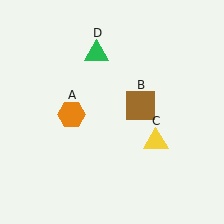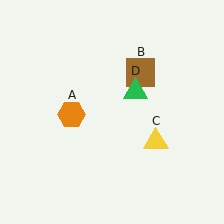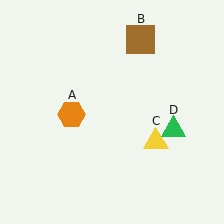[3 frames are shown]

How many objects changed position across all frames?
2 objects changed position: brown square (object B), green triangle (object D).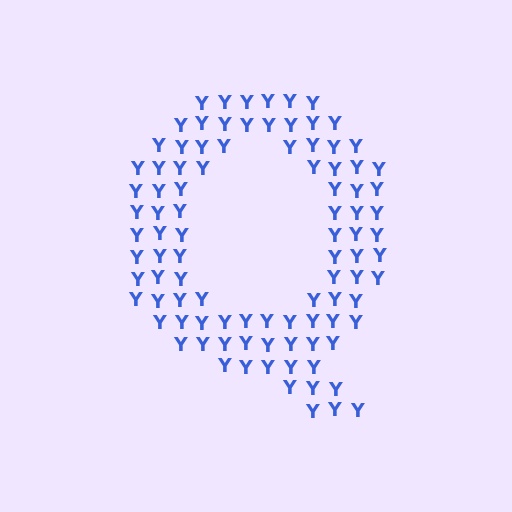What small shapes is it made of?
It is made of small letter Y's.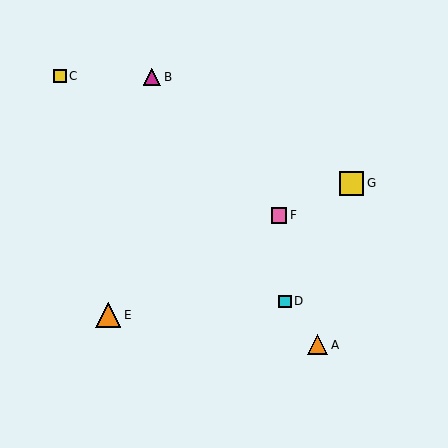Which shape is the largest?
The orange triangle (labeled E) is the largest.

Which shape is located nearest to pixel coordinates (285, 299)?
The cyan square (labeled D) at (285, 301) is nearest to that location.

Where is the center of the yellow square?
The center of the yellow square is at (60, 76).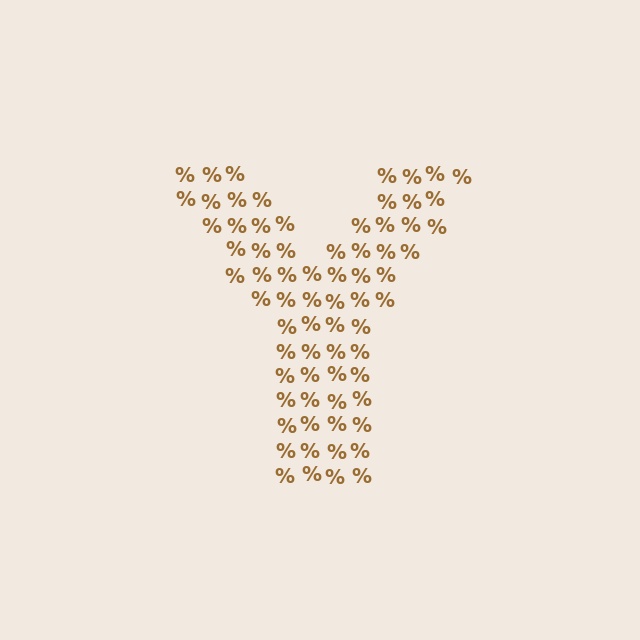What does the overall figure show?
The overall figure shows the letter Y.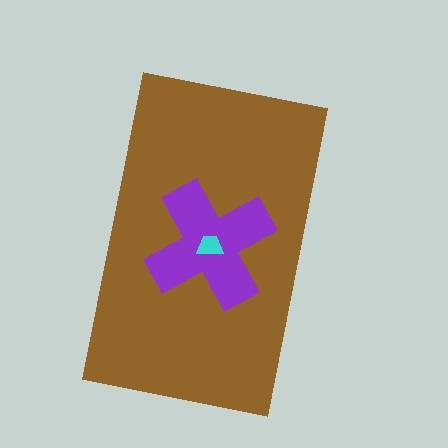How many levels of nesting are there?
3.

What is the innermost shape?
The cyan trapezoid.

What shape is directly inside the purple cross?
The cyan trapezoid.